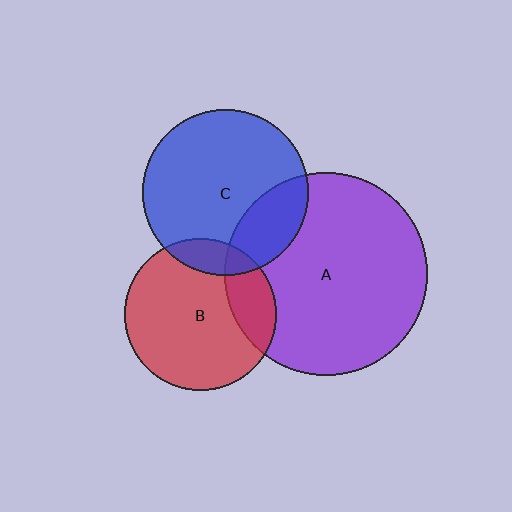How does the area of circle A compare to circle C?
Approximately 1.5 times.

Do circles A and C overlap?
Yes.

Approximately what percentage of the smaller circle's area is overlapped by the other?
Approximately 25%.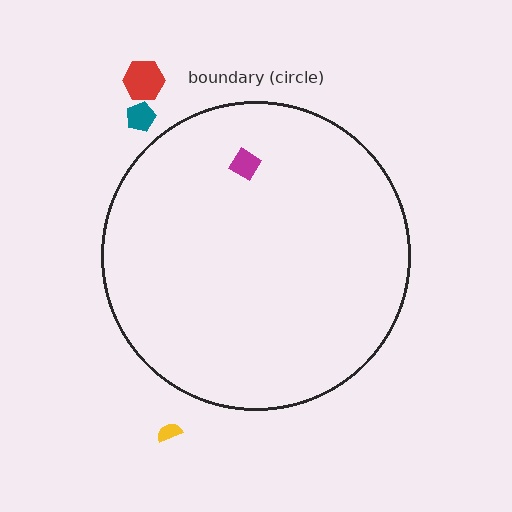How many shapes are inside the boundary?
1 inside, 3 outside.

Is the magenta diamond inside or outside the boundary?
Inside.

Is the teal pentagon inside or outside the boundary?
Outside.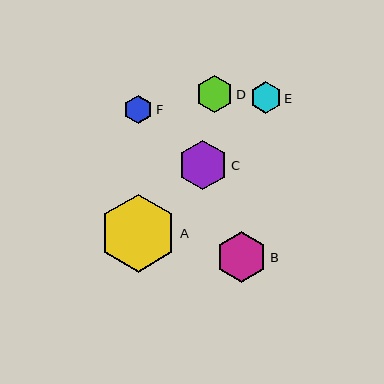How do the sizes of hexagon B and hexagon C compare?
Hexagon B and hexagon C are approximately the same size.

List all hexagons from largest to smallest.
From largest to smallest: A, B, C, D, E, F.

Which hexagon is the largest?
Hexagon A is the largest with a size of approximately 78 pixels.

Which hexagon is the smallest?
Hexagon F is the smallest with a size of approximately 29 pixels.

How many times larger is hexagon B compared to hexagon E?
Hexagon B is approximately 1.6 times the size of hexagon E.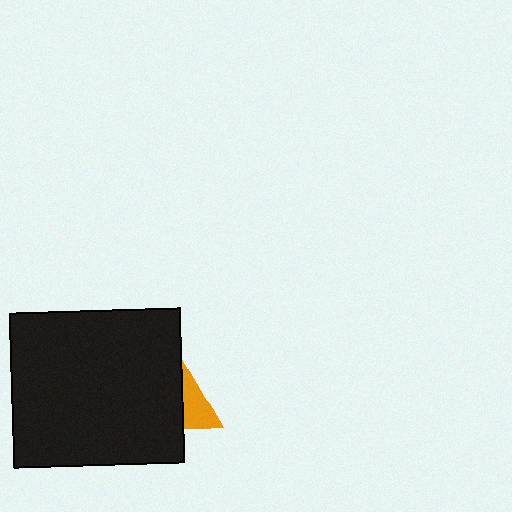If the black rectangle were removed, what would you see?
You would see the complete orange triangle.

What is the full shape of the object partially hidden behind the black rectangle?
The partially hidden object is an orange triangle.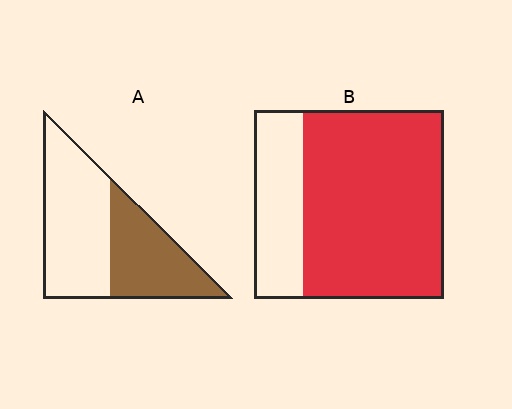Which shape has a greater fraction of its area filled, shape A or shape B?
Shape B.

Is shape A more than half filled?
No.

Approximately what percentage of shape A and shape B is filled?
A is approximately 40% and B is approximately 75%.